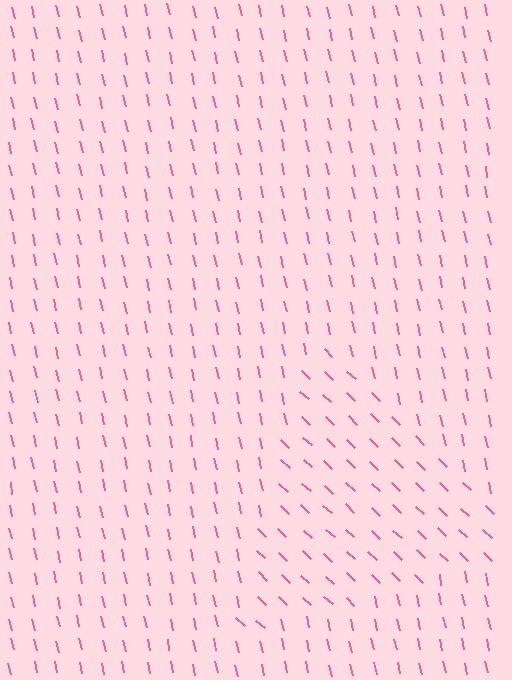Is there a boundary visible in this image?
Yes, there is a texture boundary formed by a change in line orientation.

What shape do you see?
I see a triangle.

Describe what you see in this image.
The image is filled with small pink line segments. A triangle region in the image has lines oriented differently from the surrounding lines, creating a visible texture boundary.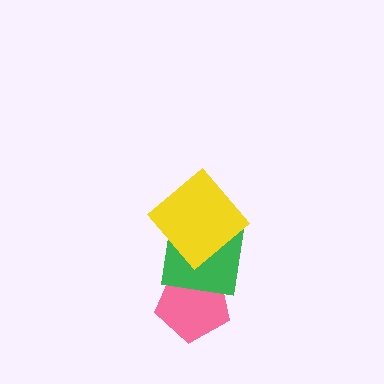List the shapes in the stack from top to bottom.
From top to bottom: the yellow diamond, the green square, the pink pentagon.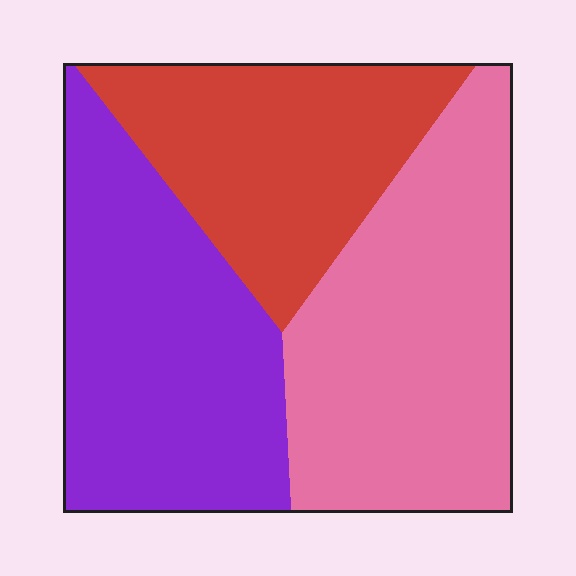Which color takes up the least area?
Red, at roughly 25%.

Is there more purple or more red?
Purple.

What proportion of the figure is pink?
Pink takes up about three eighths (3/8) of the figure.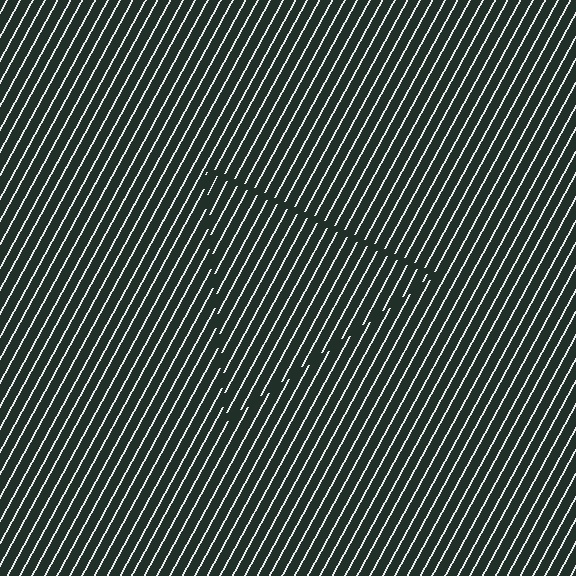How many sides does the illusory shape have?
3 sides — the line-ends trace a triangle.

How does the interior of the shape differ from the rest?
The interior of the shape contains the same grating, shifted by half a period — the contour is defined by the phase discontinuity where line-ends from the inner and outer gratings abut.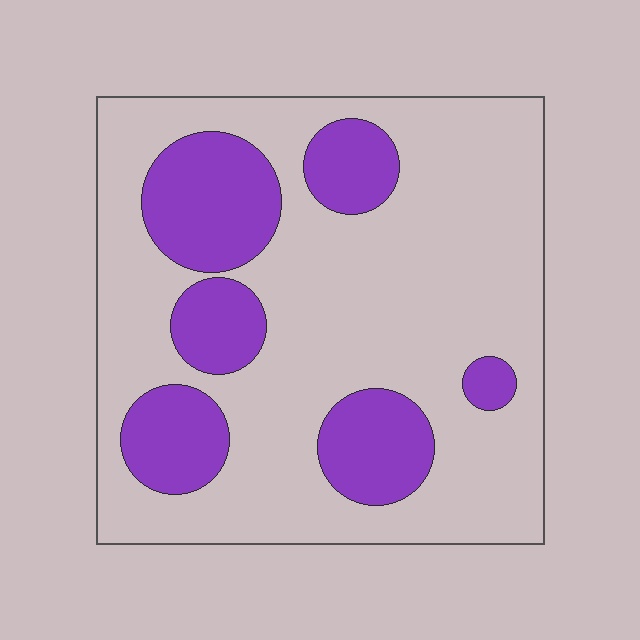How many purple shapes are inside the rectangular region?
6.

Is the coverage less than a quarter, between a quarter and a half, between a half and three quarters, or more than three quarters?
Between a quarter and a half.